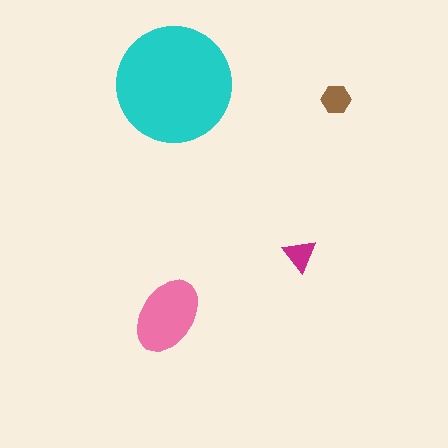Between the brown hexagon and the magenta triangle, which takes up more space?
The brown hexagon.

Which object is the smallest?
The magenta triangle.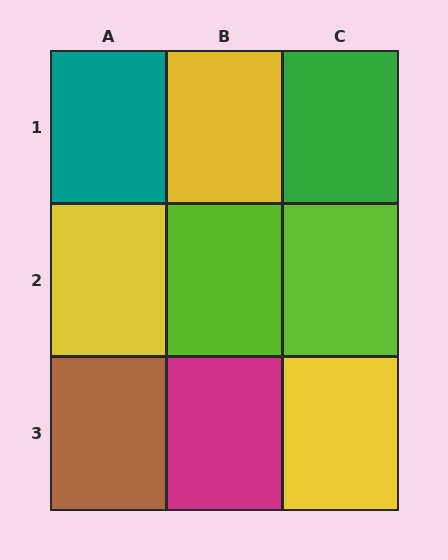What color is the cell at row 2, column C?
Lime.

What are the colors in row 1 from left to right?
Teal, yellow, green.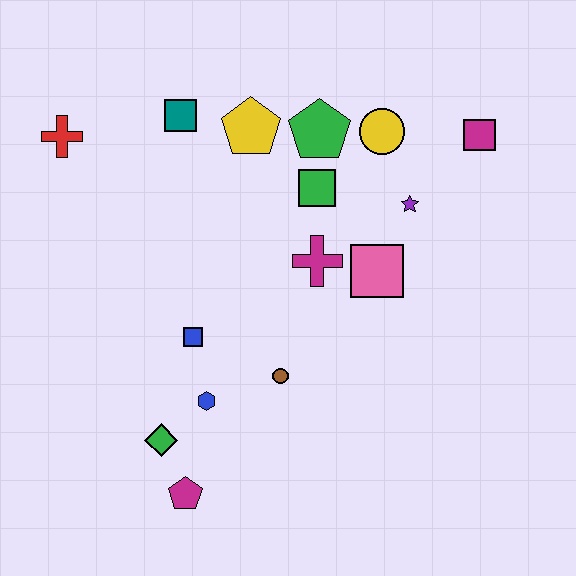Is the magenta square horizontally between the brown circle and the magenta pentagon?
No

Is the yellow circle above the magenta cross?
Yes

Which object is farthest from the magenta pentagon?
The magenta square is farthest from the magenta pentagon.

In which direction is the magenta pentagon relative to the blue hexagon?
The magenta pentagon is below the blue hexagon.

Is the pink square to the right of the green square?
Yes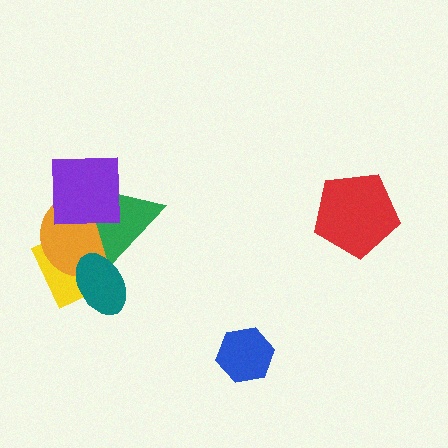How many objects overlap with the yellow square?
3 objects overlap with the yellow square.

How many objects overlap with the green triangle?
4 objects overlap with the green triangle.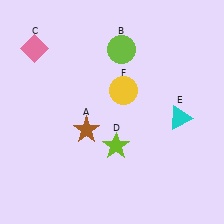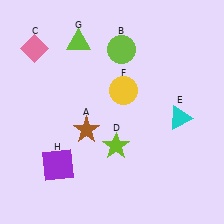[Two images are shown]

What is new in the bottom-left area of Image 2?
A purple square (H) was added in the bottom-left area of Image 2.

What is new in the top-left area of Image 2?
A lime triangle (G) was added in the top-left area of Image 2.